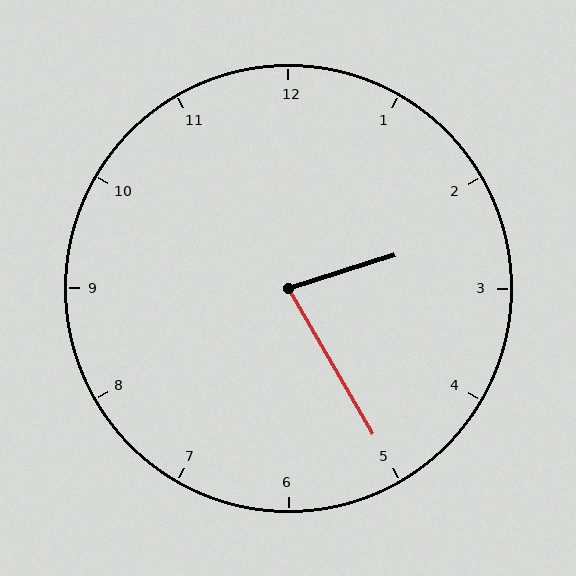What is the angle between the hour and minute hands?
Approximately 78 degrees.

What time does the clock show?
2:25.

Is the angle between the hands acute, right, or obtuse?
It is acute.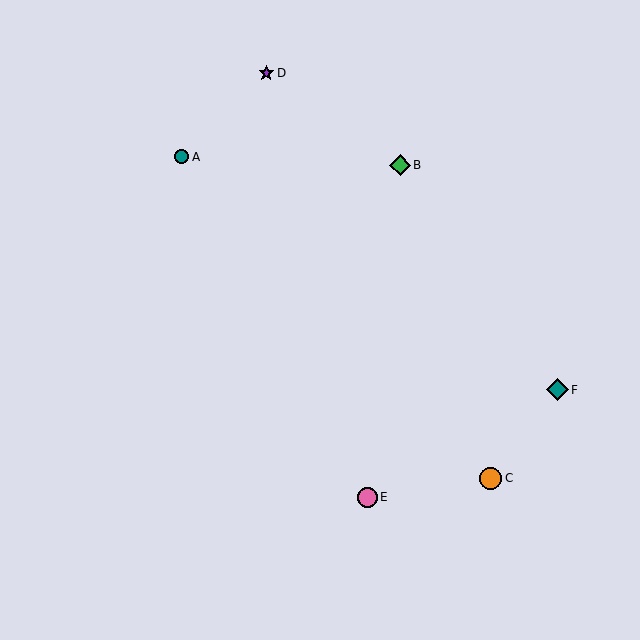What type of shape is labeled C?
Shape C is an orange circle.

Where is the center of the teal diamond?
The center of the teal diamond is at (557, 390).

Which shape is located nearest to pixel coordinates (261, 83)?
The purple star (labeled D) at (266, 73) is nearest to that location.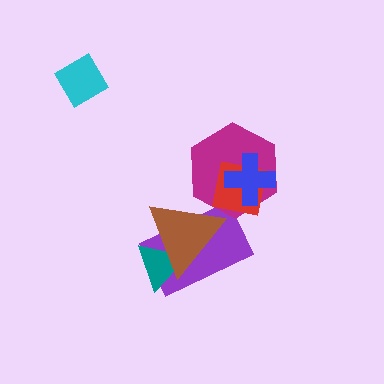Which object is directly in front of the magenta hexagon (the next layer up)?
The red square is directly in front of the magenta hexagon.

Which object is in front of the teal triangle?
The brown triangle is in front of the teal triangle.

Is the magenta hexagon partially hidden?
Yes, it is partially covered by another shape.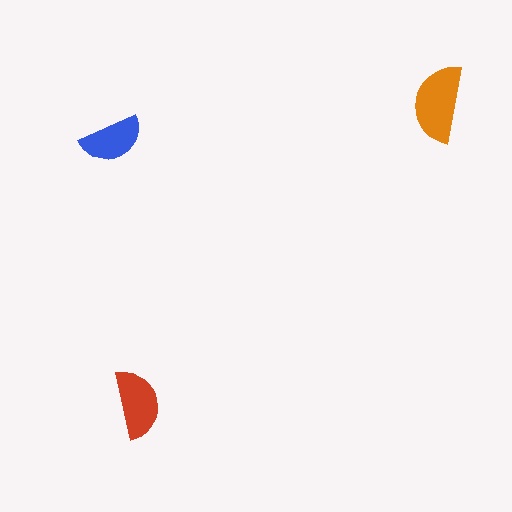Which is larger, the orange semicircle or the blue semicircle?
The orange one.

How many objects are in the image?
There are 3 objects in the image.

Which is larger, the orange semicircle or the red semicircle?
The orange one.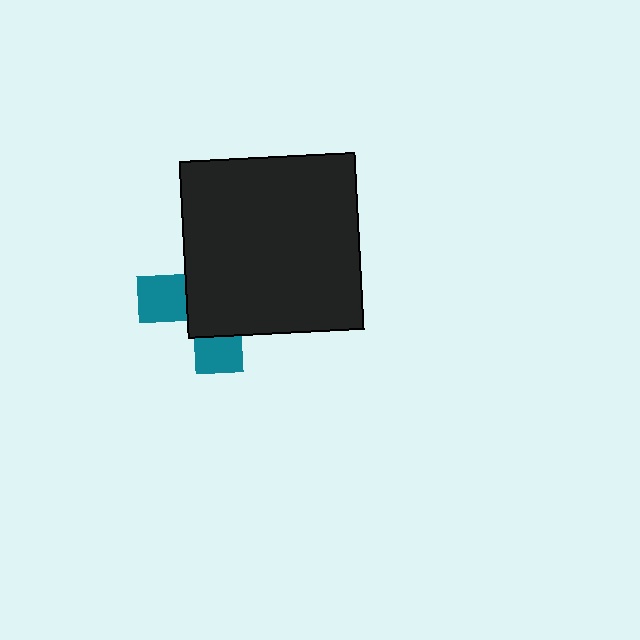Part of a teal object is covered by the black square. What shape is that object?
It is a cross.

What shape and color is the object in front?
The object in front is a black square.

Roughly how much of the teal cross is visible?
A small part of it is visible (roughly 32%).